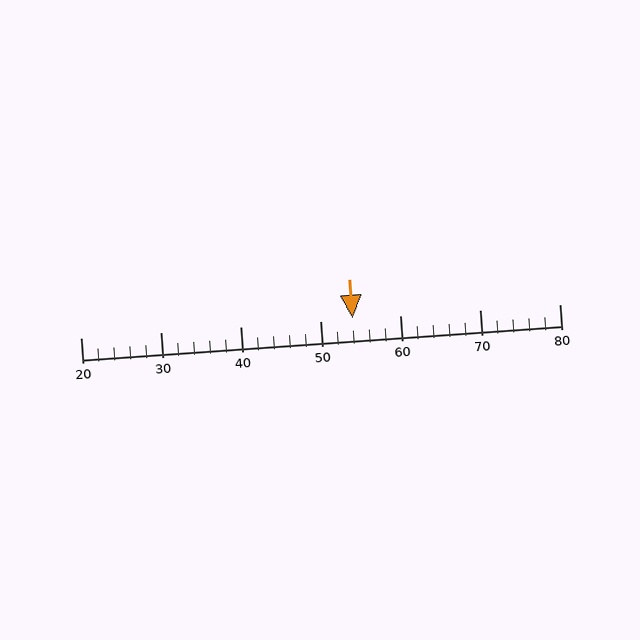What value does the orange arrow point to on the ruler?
The orange arrow points to approximately 54.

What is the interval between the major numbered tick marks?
The major tick marks are spaced 10 units apart.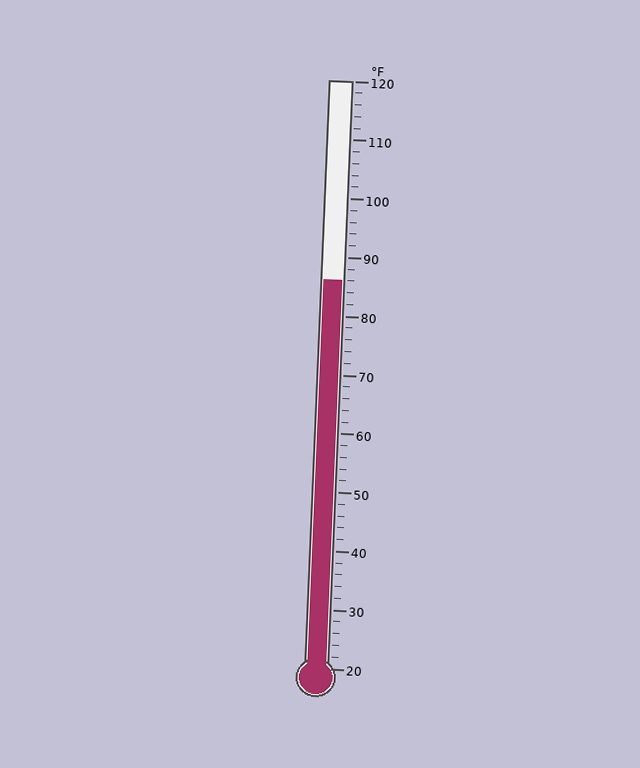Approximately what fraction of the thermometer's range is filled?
The thermometer is filled to approximately 65% of its range.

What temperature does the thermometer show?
The thermometer shows approximately 86°F.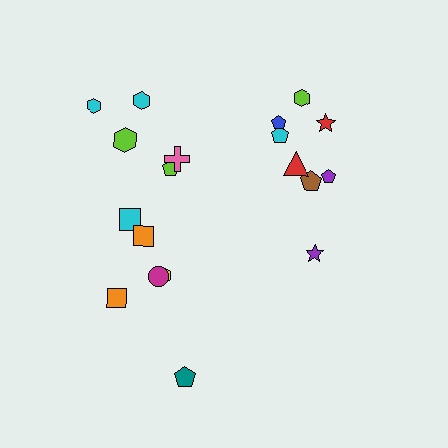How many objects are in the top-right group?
There are 8 objects.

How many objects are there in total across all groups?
There are 19 objects.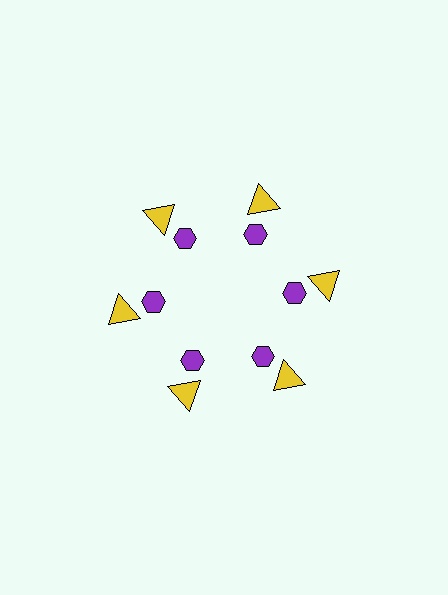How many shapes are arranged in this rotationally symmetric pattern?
There are 12 shapes, arranged in 6 groups of 2.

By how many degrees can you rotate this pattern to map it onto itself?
The pattern maps onto itself every 60 degrees of rotation.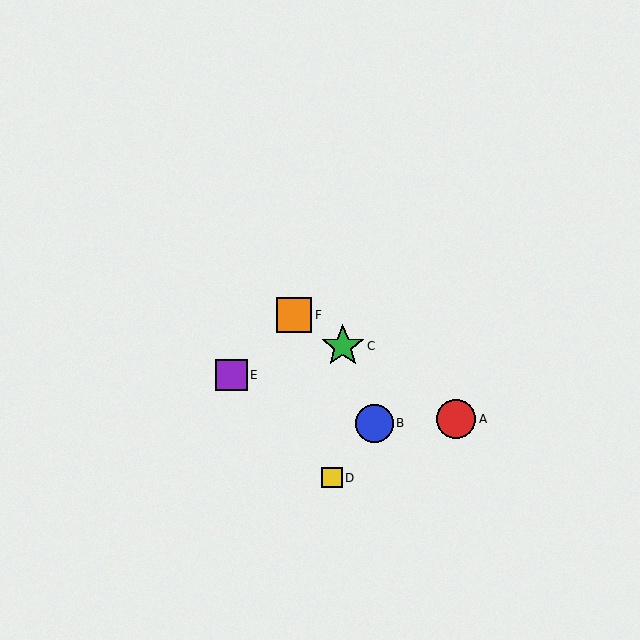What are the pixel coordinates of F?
Object F is at (294, 315).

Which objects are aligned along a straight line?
Objects A, C, F are aligned along a straight line.